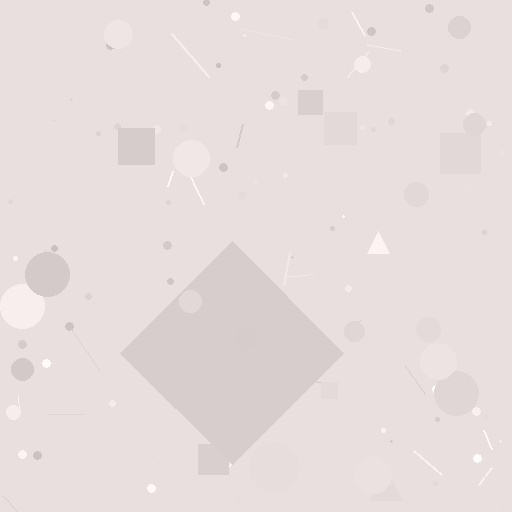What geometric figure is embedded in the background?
A diamond is embedded in the background.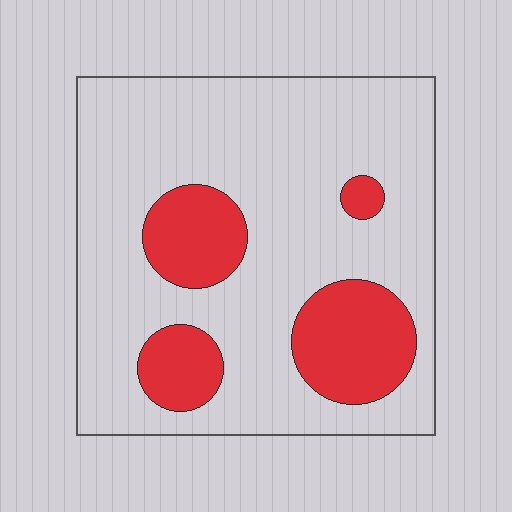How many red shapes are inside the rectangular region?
4.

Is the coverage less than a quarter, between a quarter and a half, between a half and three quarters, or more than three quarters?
Less than a quarter.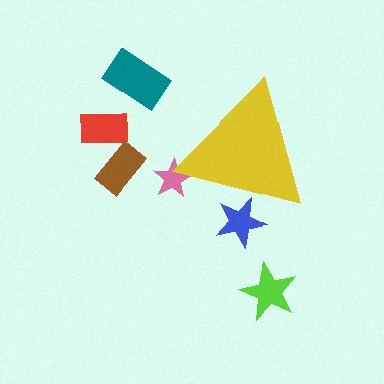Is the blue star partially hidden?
Yes, the blue star is partially hidden behind the yellow triangle.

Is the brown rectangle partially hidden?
No, the brown rectangle is fully visible.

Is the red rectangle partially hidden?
No, the red rectangle is fully visible.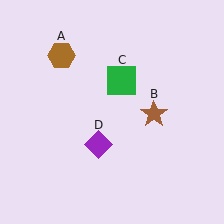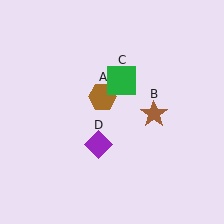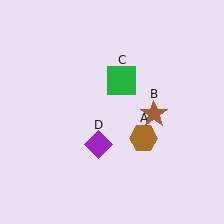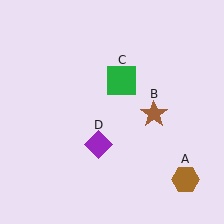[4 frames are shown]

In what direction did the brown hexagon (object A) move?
The brown hexagon (object A) moved down and to the right.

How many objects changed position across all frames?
1 object changed position: brown hexagon (object A).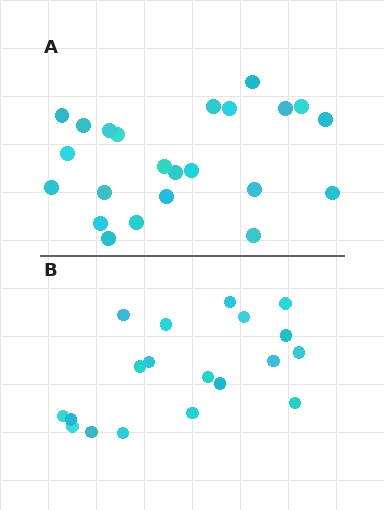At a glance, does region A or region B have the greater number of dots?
Region A (the top region) has more dots.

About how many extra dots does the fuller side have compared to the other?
Region A has about 4 more dots than region B.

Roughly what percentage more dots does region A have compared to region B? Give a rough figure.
About 20% more.